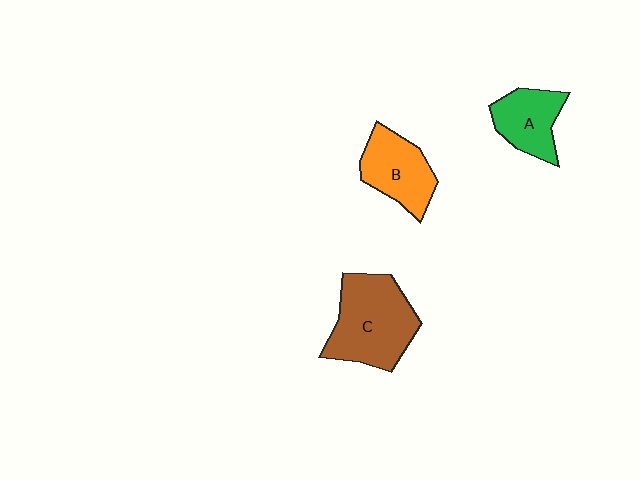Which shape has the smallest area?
Shape A (green).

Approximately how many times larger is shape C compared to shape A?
Approximately 1.7 times.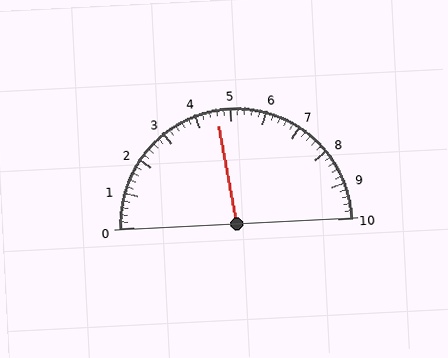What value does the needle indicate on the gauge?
The needle indicates approximately 4.6.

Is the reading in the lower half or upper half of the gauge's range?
The reading is in the lower half of the range (0 to 10).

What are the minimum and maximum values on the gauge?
The gauge ranges from 0 to 10.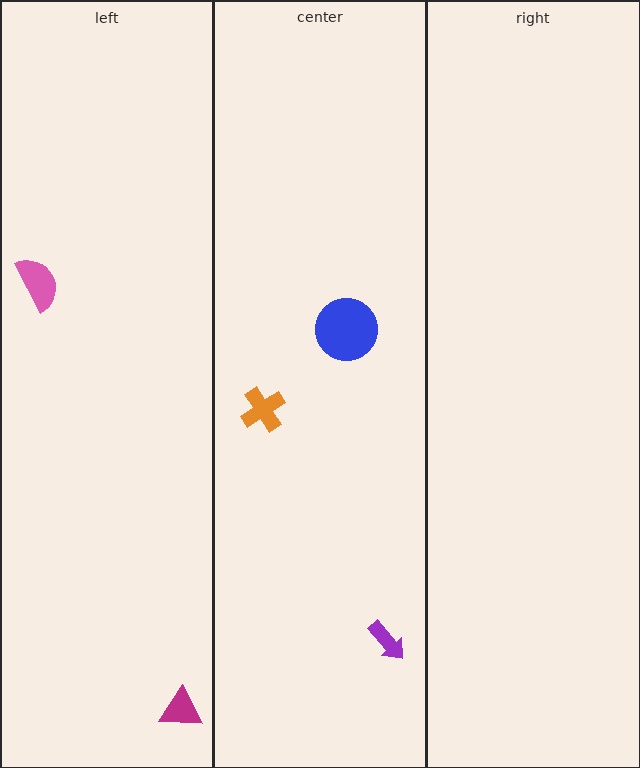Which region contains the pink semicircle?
The left region.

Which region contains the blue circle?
The center region.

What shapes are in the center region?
The orange cross, the purple arrow, the blue circle.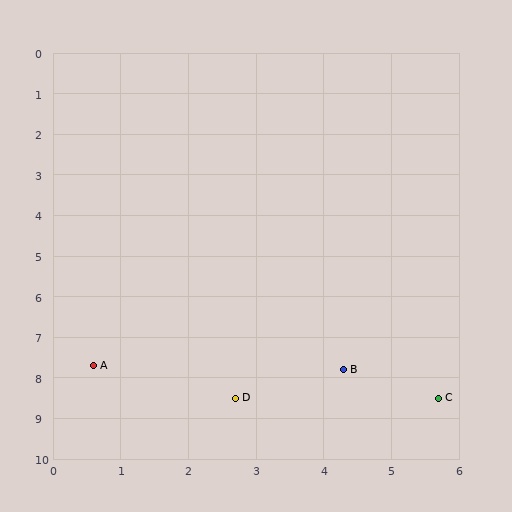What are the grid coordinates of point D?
Point D is at approximately (2.7, 8.5).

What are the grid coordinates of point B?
Point B is at approximately (4.3, 7.8).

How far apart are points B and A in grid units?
Points B and A are about 3.7 grid units apart.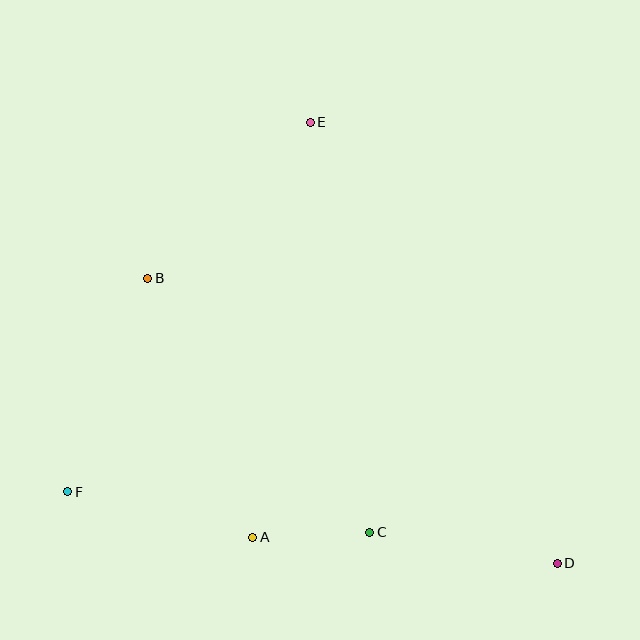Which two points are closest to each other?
Points A and C are closest to each other.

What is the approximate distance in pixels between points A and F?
The distance between A and F is approximately 191 pixels.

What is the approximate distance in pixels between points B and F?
The distance between B and F is approximately 228 pixels.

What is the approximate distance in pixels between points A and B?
The distance between A and B is approximately 279 pixels.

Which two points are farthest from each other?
Points D and E are farthest from each other.